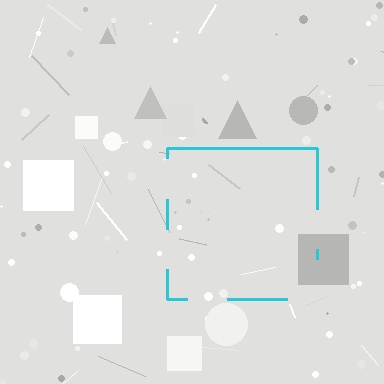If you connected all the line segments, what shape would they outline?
They would outline a square.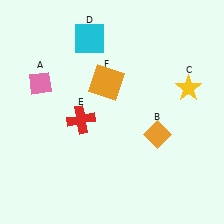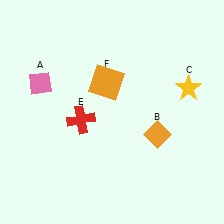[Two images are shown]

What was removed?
The cyan square (D) was removed in Image 2.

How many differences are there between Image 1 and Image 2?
There is 1 difference between the two images.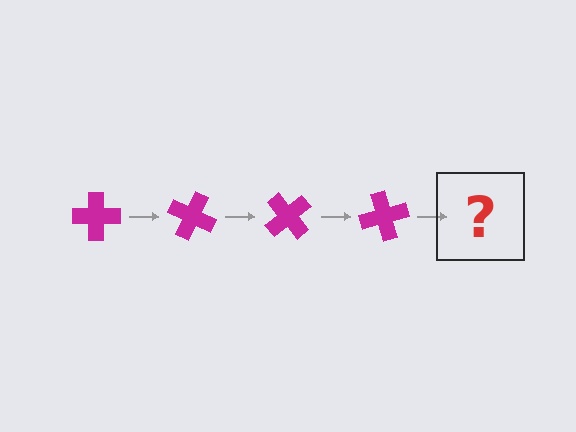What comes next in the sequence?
The next element should be a magenta cross rotated 100 degrees.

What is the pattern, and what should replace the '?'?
The pattern is that the cross rotates 25 degrees each step. The '?' should be a magenta cross rotated 100 degrees.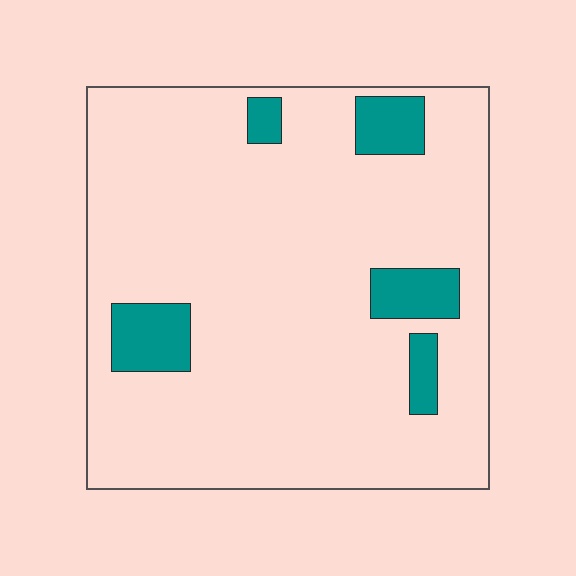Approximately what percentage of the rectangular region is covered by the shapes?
Approximately 10%.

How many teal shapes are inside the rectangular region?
5.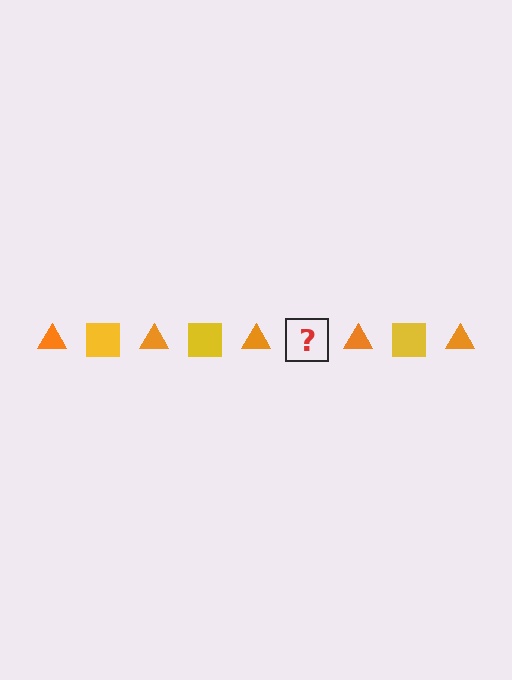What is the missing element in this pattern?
The missing element is a yellow square.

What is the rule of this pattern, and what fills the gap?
The rule is that the pattern alternates between orange triangle and yellow square. The gap should be filled with a yellow square.